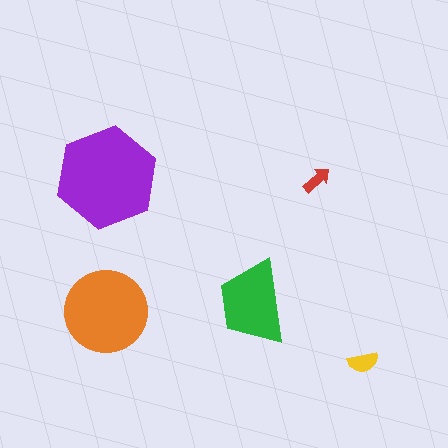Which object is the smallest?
The red arrow.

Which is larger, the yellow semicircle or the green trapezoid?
The green trapezoid.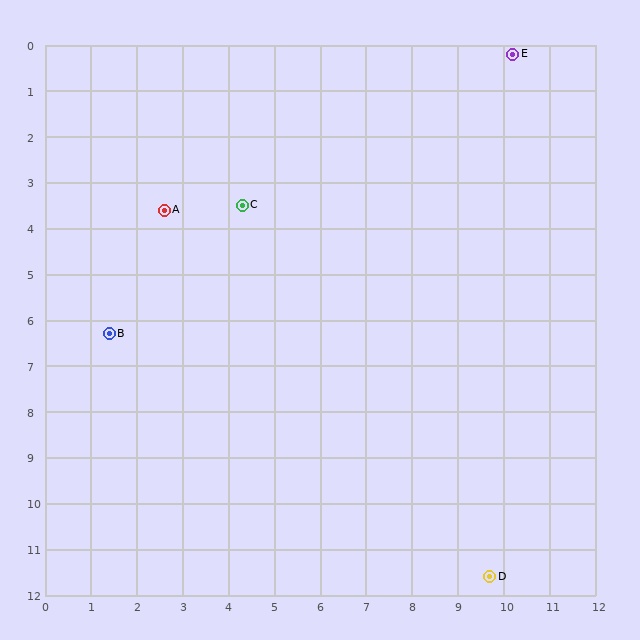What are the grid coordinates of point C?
Point C is at approximately (4.3, 3.5).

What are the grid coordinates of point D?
Point D is at approximately (9.7, 11.6).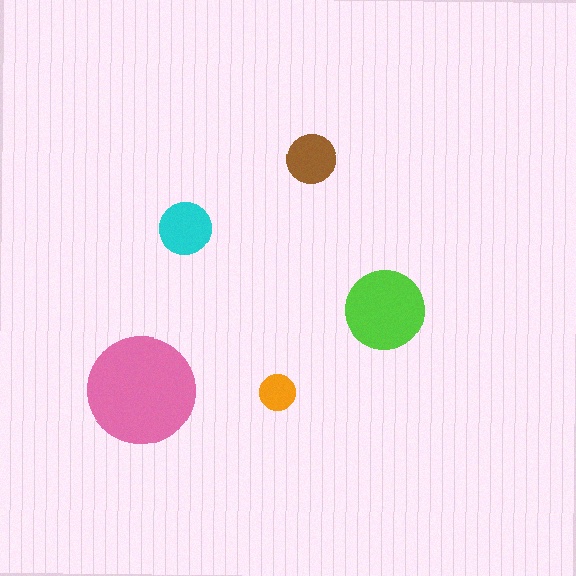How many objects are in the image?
There are 5 objects in the image.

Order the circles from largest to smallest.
the pink one, the lime one, the cyan one, the brown one, the orange one.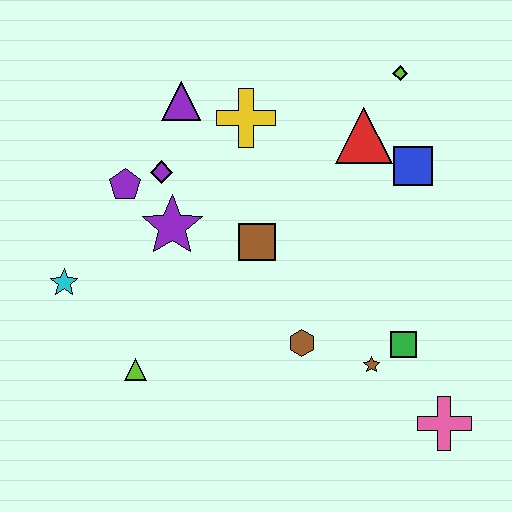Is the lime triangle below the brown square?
Yes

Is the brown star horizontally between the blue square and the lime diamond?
No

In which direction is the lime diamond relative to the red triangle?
The lime diamond is above the red triangle.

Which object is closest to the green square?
The brown star is closest to the green square.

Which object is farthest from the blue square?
The cyan star is farthest from the blue square.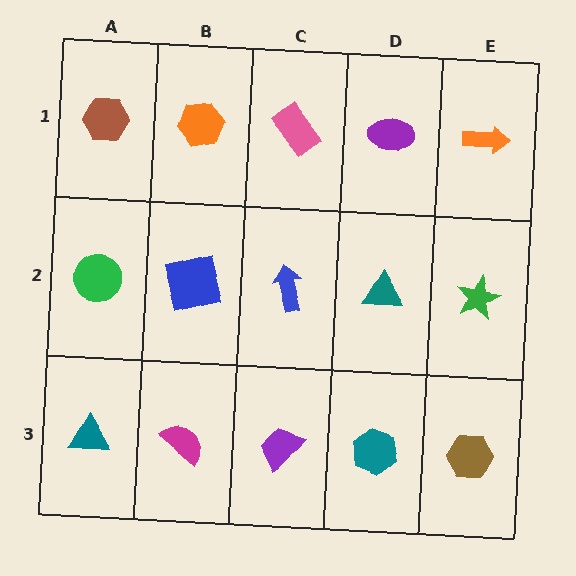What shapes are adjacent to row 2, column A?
A brown hexagon (row 1, column A), a teal triangle (row 3, column A), a blue square (row 2, column B).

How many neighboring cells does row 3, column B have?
3.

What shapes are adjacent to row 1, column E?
A green star (row 2, column E), a purple ellipse (row 1, column D).